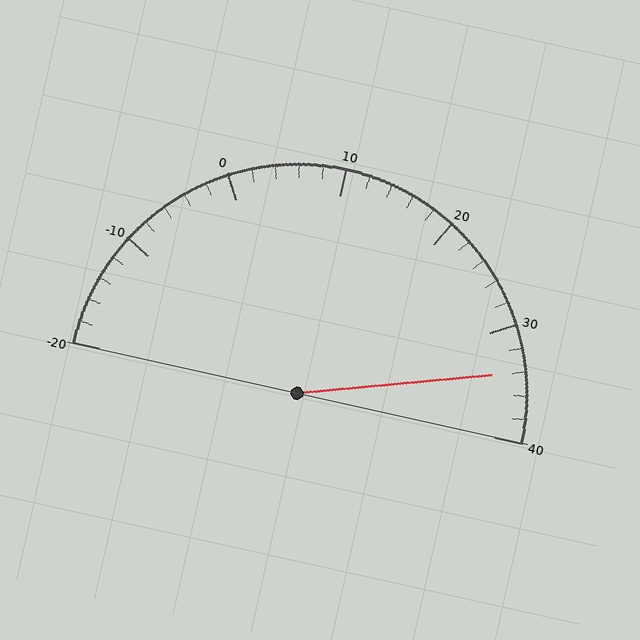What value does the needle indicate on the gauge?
The needle indicates approximately 34.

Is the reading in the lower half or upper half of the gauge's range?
The reading is in the upper half of the range (-20 to 40).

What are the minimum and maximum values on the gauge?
The gauge ranges from -20 to 40.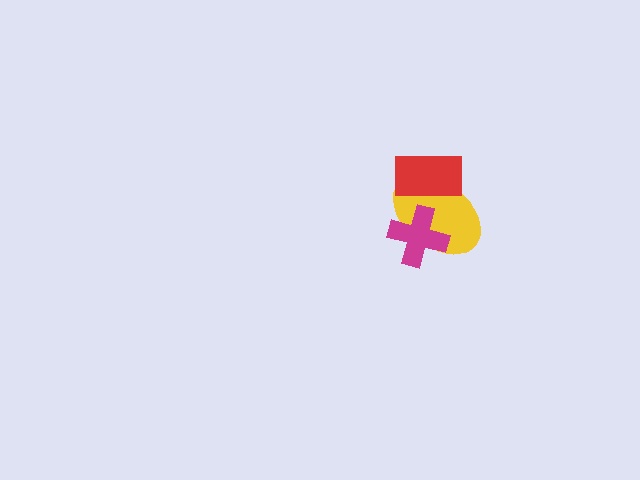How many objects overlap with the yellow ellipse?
2 objects overlap with the yellow ellipse.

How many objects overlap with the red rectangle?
1 object overlaps with the red rectangle.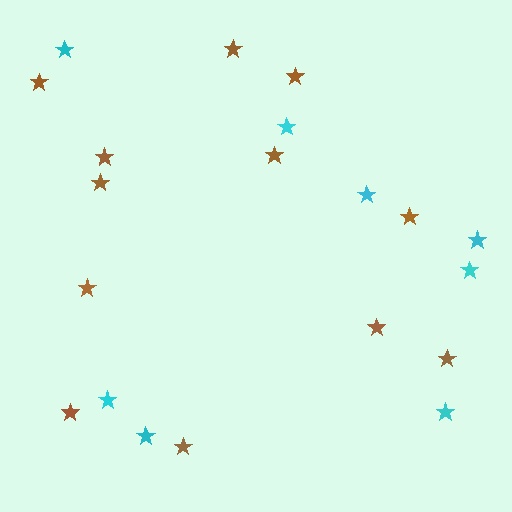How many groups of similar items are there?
There are 2 groups: one group of brown stars (12) and one group of cyan stars (8).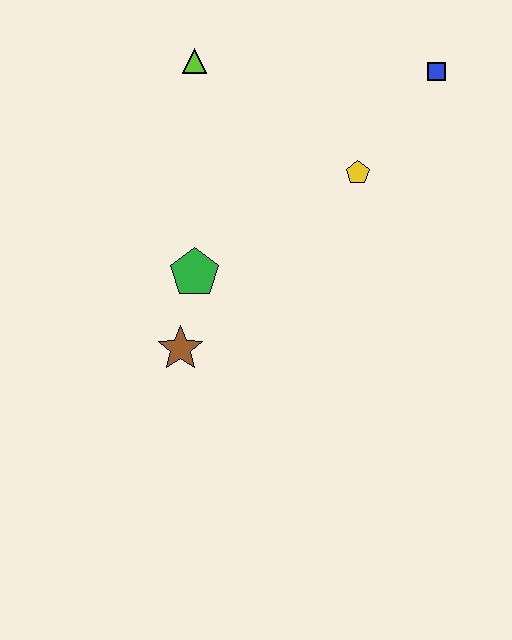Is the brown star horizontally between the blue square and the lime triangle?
No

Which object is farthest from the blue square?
The brown star is farthest from the blue square.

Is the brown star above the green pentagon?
No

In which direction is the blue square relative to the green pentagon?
The blue square is to the right of the green pentagon.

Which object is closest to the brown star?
The green pentagon is closest to the brown star.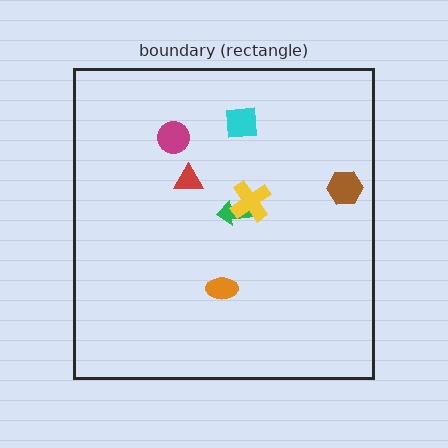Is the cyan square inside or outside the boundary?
Inside.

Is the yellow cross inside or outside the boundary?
Inside.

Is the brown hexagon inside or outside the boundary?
Inside.